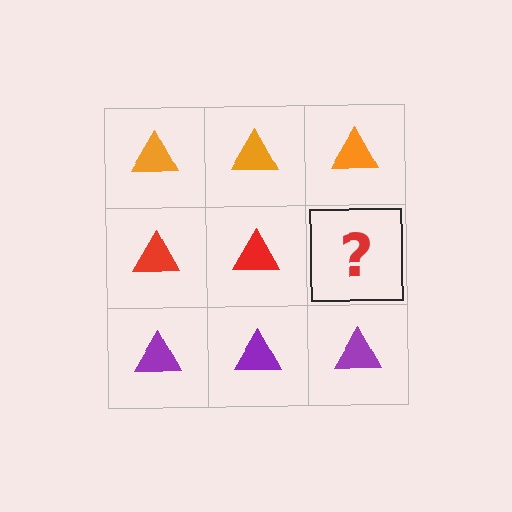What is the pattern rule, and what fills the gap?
The rule is that each row has a consistent color. The gap should be filled with a red triangle.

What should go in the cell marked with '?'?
The missing cell should contain a red triangle.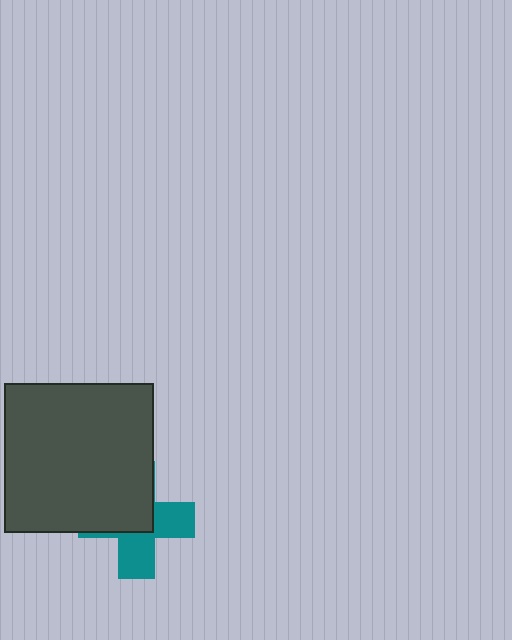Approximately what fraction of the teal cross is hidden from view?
Roughly 53% of the teal cross is hidden behind the dark gray square.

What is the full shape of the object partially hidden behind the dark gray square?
The partially hidden object is a teal cross.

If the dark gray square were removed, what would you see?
You would see the complete teal cross.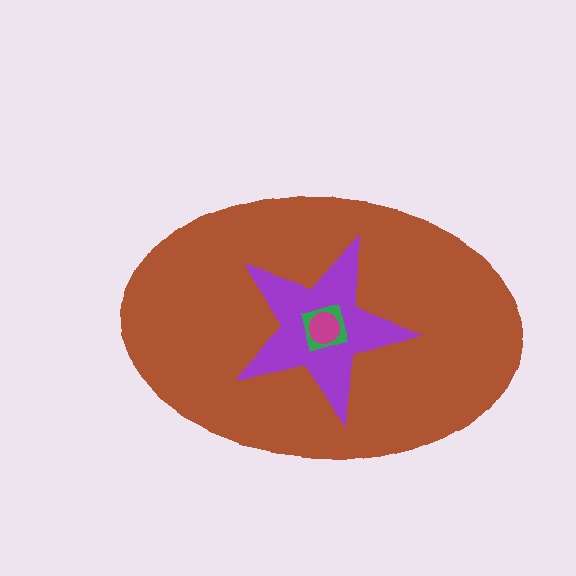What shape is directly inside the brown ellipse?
The purple star.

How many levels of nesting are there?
4.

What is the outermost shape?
The brown ellipse.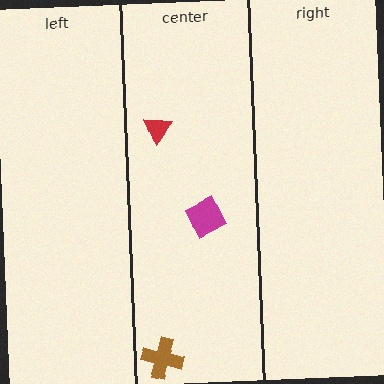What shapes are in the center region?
The magenta square, the red triangle, the brown cross.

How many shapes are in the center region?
3.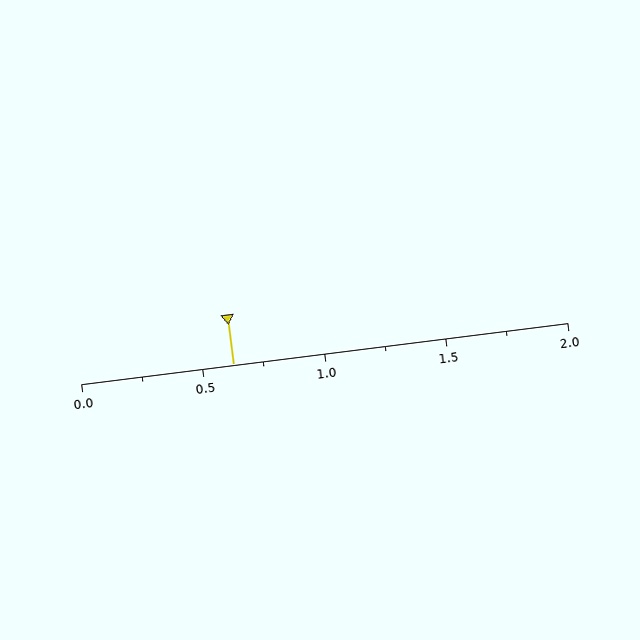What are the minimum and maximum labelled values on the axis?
The axis runs from 0.0 to 2.0.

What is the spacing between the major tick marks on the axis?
The major ticks are spaced 0.5 apart.